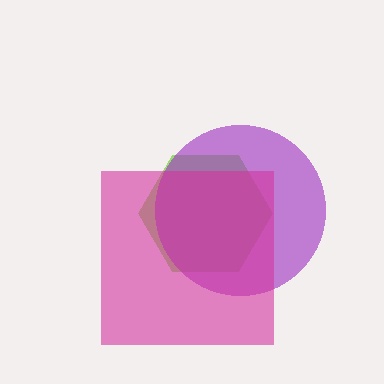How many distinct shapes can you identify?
There are 3 distinct shapes: a lime hexagon, a purple circle, a magenta square.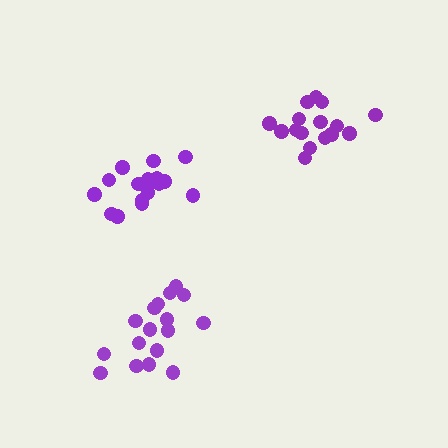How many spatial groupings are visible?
There are 3 spatial groupings.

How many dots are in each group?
Group 1: 17 dots, Group 2: 17 dots, Group 3: 16 dots (50 total).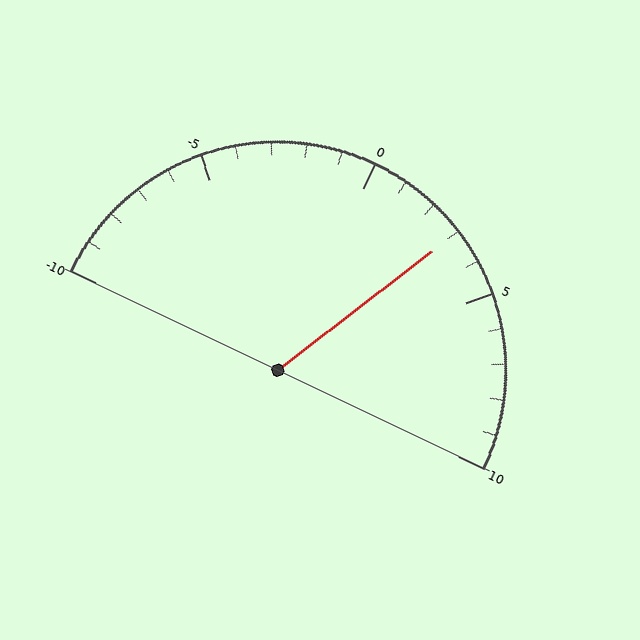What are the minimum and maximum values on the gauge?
The gauge ranges from -10 to 10.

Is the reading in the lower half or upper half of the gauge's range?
The reading is in the upper half of the range (-10 to 10).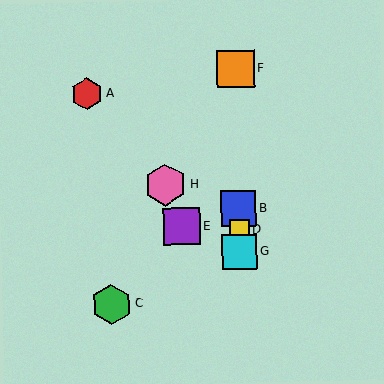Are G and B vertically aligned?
Yes, both are at x≈240.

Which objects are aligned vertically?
Objects B, D, F, G are aligned vertically.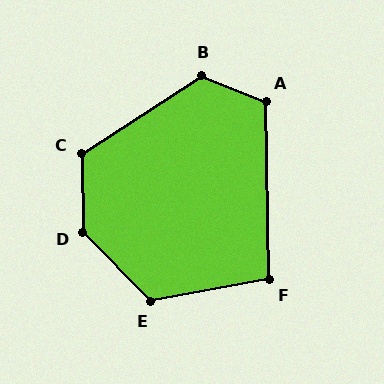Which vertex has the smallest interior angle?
F, at approximately 99 degrees.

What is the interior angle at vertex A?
Approximately 113 degrees (obtuse).